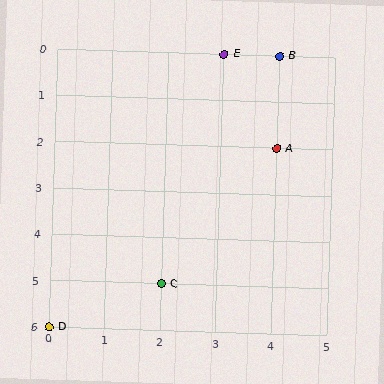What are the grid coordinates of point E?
Point E is at grid coordinates (3, 0).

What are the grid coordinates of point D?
Point D is at grid coordinates (0, 6).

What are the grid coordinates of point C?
Point C is at grid coordinates (2, 5).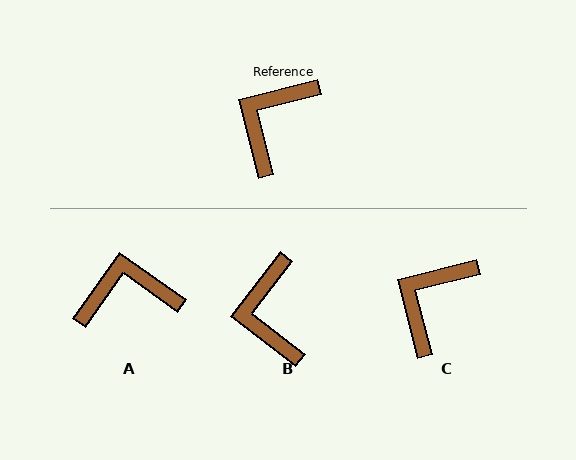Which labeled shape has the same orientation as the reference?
C.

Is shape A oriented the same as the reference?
No, it is off by about 49 degrees.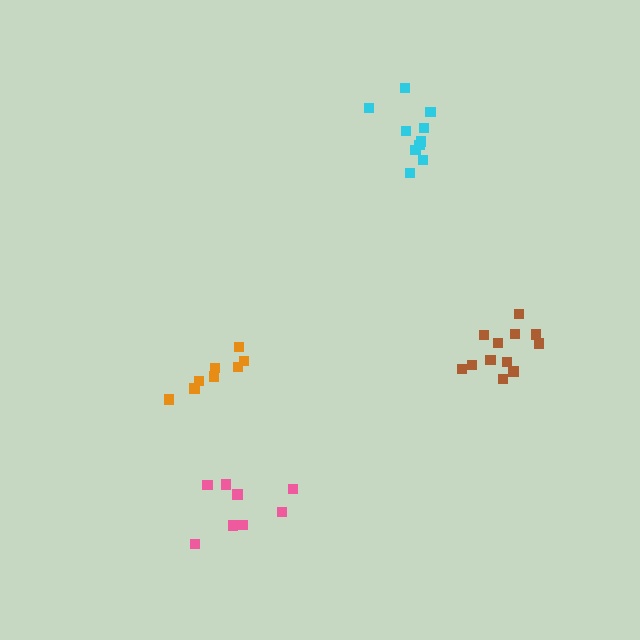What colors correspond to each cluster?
The clusters are colored: cyan, brown, orange, pink.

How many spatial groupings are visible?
There are 4 spatial groupings.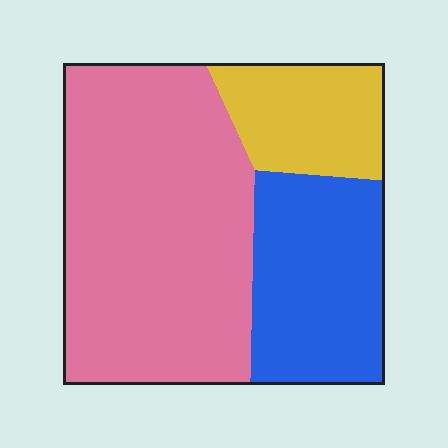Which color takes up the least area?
Yellow, at roughly 15%.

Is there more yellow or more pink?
Pink.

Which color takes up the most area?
Pink, at roughly 55%.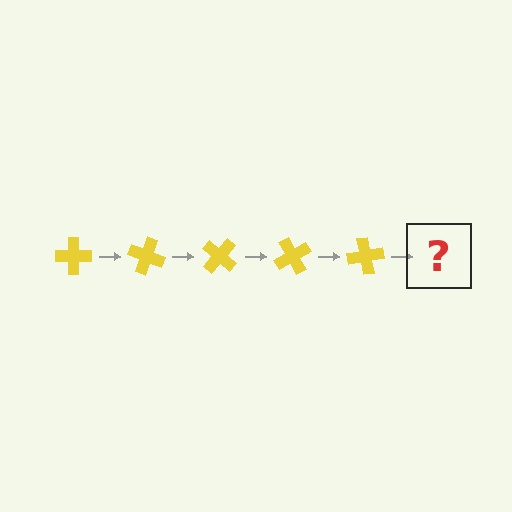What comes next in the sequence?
The next element should be a yellow cross rotated 100 degrees.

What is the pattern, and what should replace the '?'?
The pattern is that the cross rotates 20 degrees each step. The '?' should be a yellow cross rotated 100 degrees.